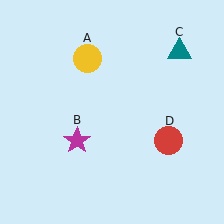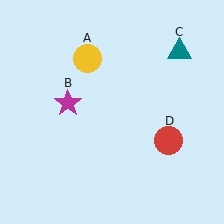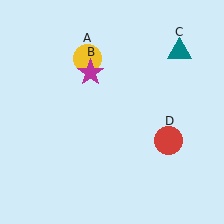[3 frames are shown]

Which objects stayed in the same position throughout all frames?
Yellow circle (object A) and teal triangle (object C) and red circle (object D) remained stationary.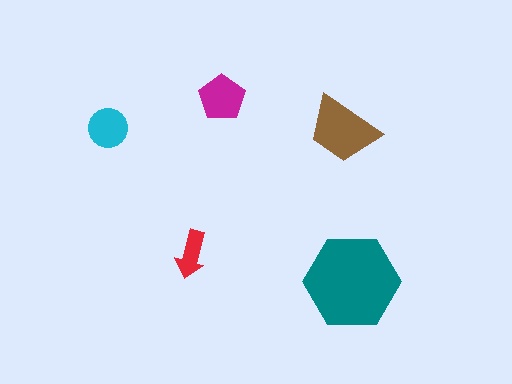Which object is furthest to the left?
The cyan circle is leftmost.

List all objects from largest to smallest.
The teal hexagon, the brown trapezoid, the magenta pentagon, the cyan circle, the red arrow.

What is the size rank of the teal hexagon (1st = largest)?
1st.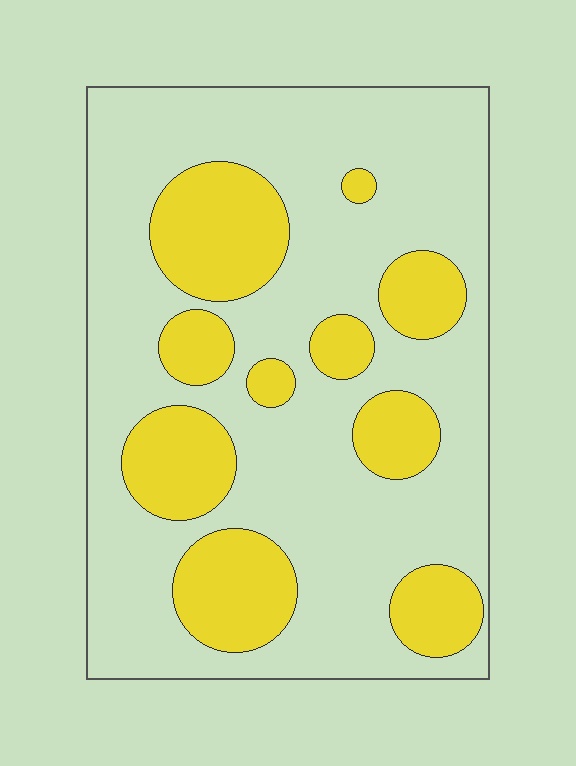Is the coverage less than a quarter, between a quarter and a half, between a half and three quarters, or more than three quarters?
Between a quarter and a half.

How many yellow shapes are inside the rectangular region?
10.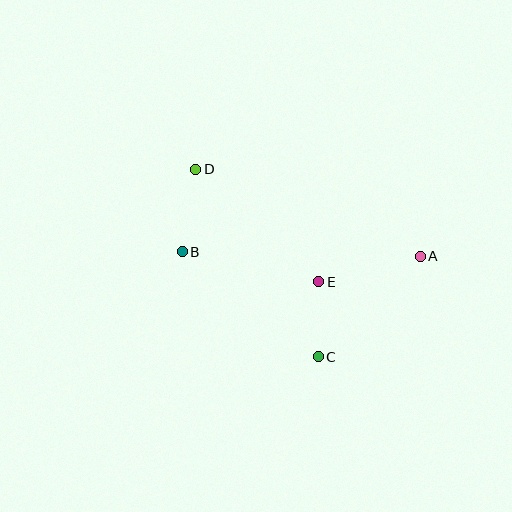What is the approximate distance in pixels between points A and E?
The distance between A and E is approximately 105 pixels.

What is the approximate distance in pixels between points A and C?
The distance between A and C is approximately 143 pixels.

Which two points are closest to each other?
Points C and E are closest to each other.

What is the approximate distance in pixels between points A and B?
The distance between A and B is approximately 238 pixels.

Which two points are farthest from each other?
Points A and D are farthest from each other.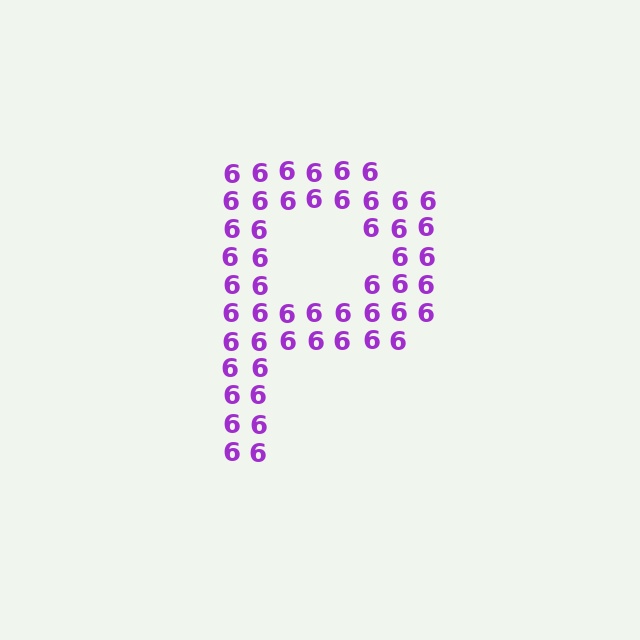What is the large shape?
The large shape is the letter P.